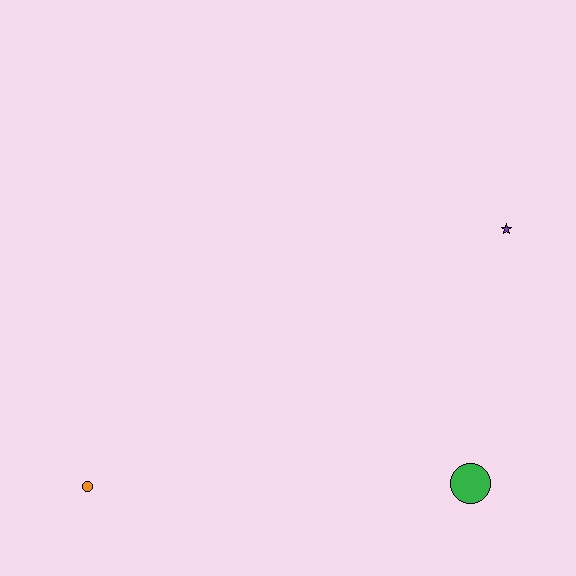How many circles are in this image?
There are 2 circles.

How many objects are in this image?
There are 3 objects.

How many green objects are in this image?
There is 1 green object.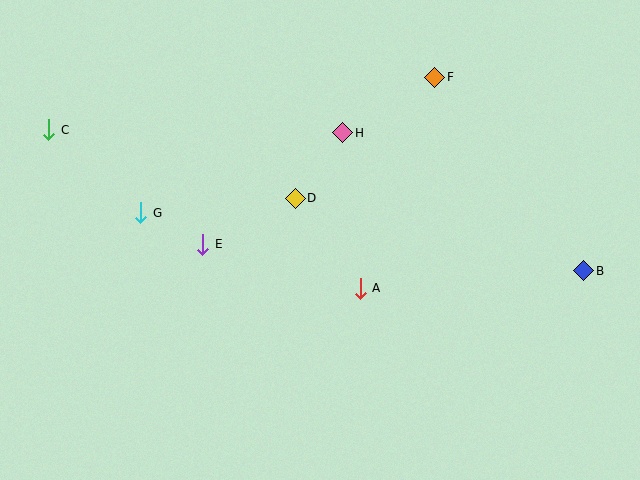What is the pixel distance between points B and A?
The distance between B and A is 224 pixels.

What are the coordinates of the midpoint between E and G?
The midpoint between E and G is at (172, 228).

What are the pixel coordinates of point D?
Point D is at (295, 198).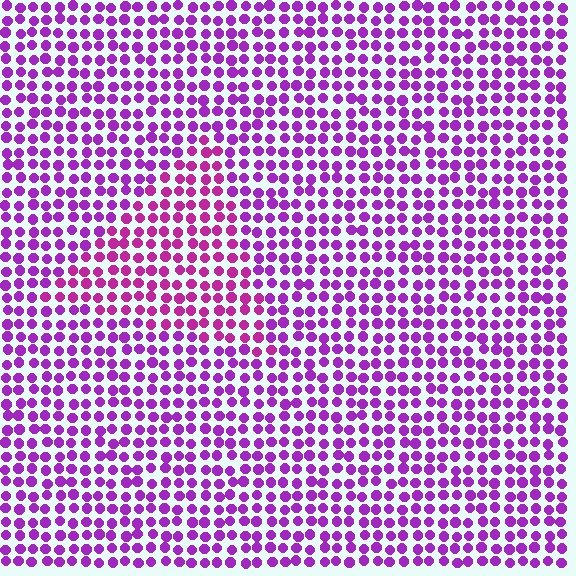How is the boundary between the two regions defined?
The boundary is defined purely by a slight shift in hue (about 25 degrees). Spacing, size, and orientation are identical on both sides.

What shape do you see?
I see a triangle.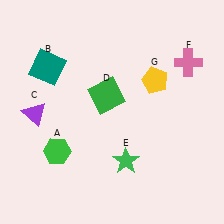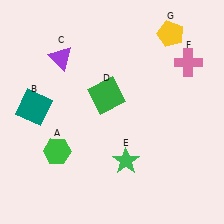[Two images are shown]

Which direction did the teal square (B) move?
The teal square (B) moved down.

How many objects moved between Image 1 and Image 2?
3 objects moved between the two images.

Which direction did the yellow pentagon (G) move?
The yellow pentagon (G) moved up.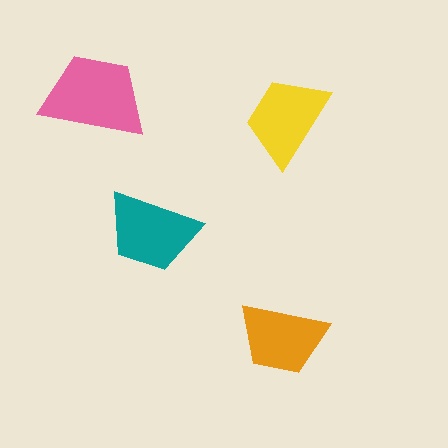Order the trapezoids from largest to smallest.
the pink one, the teal one, the yellow one, the orange one.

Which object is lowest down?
The orange trapezoid is bottommost.